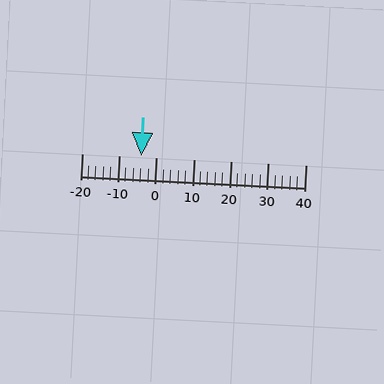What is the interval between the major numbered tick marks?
The major tick marks are spaced 10 units apart.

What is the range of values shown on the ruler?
The ruler shows values from -20 to 40.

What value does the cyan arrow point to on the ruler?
The cyan arrow points to approximately -4.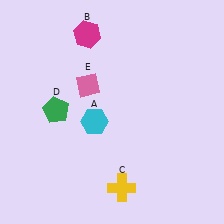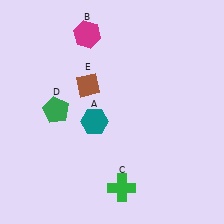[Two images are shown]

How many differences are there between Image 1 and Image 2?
There are 3 differences between the two images.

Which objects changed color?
A changed from cyan to teal. C changed from yellow to green. E changed from pink to brown.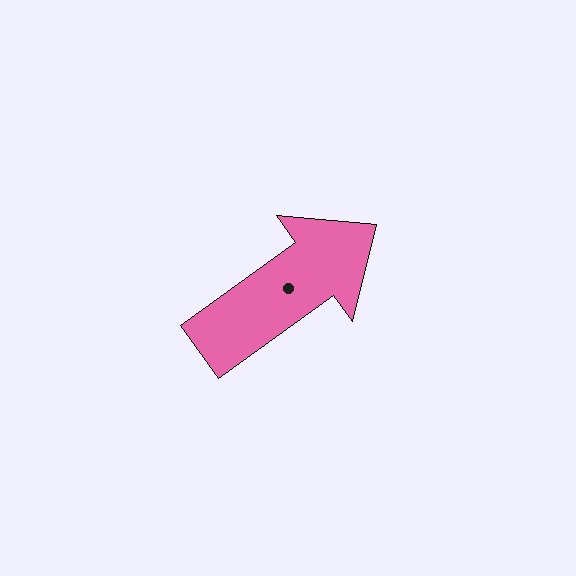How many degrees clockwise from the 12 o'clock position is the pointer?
Approximately 54 degrees.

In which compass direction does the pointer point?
Northeast.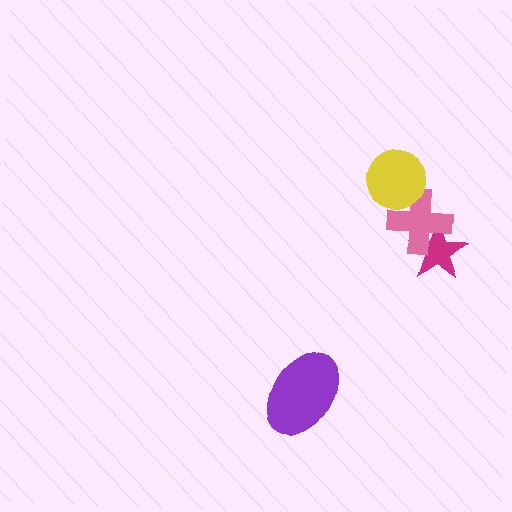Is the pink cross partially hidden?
Yes, it is partially covered by another shape.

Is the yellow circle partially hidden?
No, no other shape covers it.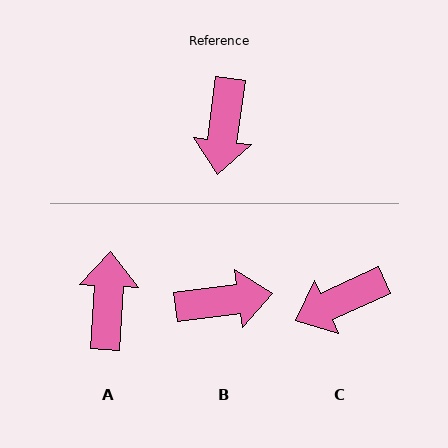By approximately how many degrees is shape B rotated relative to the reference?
Approximately 105 degrees counter-clockwise.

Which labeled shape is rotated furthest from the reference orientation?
A, about 176 degrees away.